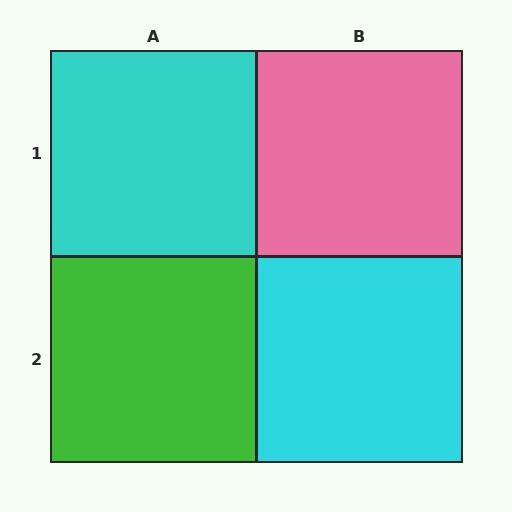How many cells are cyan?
2 cells are cyan.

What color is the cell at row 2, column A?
Green.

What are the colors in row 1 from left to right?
Cyan, pink.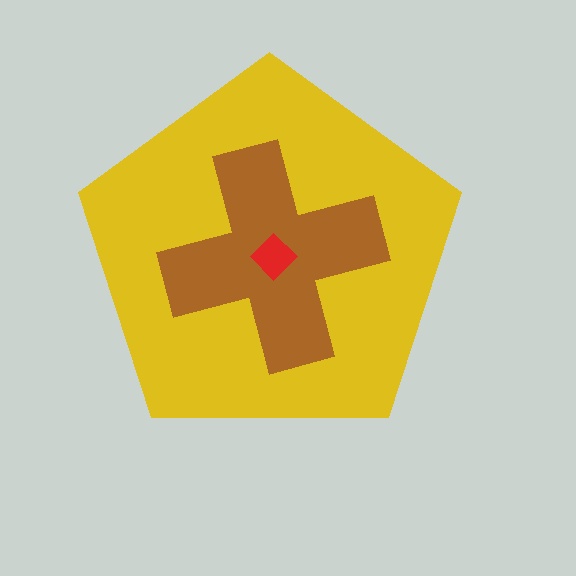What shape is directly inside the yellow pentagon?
The brown cross.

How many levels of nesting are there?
3.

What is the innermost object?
The red diamond.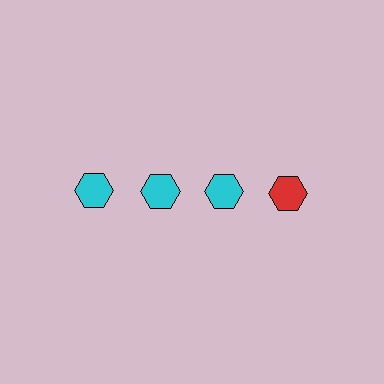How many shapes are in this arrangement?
There are 4 shapes arranged in a grid pattern.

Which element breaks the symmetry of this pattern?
The red hexagon in the top row, second from right column breaks the symmetry. All other shapes are cyan hexagons.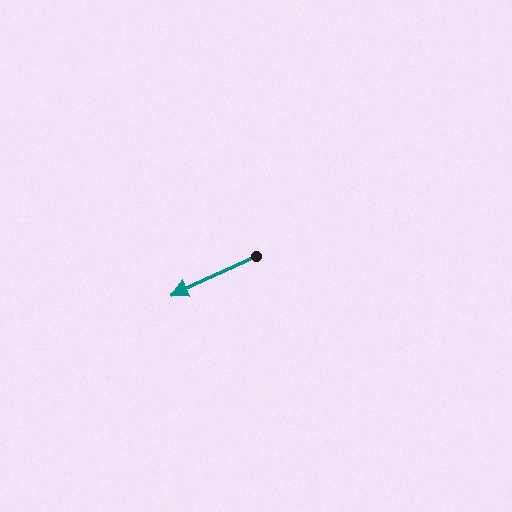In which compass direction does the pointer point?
Southwest.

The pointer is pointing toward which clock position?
Roughly 8 o'clock.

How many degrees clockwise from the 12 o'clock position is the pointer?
Approximately 245 degrees.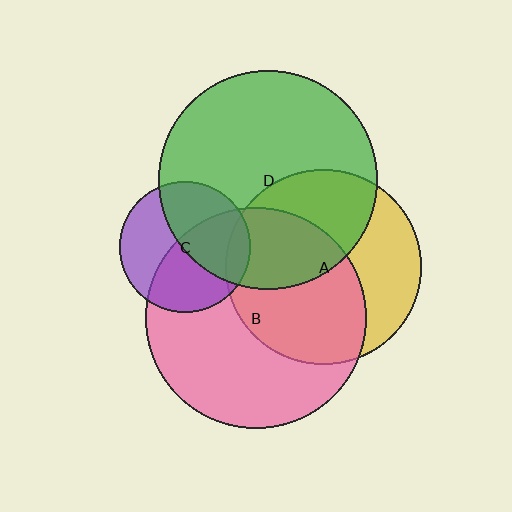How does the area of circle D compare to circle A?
Approximately 1.3 times.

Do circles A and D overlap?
Yes.